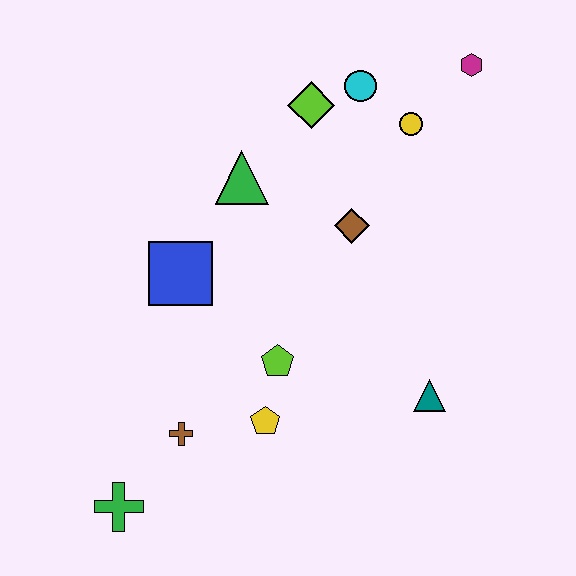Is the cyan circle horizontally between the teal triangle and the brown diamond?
Yes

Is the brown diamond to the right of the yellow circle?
No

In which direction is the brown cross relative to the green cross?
The brown cross is above the green cross.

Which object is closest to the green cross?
The brown cross is closest to the green cross.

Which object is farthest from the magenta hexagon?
The green cross is farthest from the magenta hexagon.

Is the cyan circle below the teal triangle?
No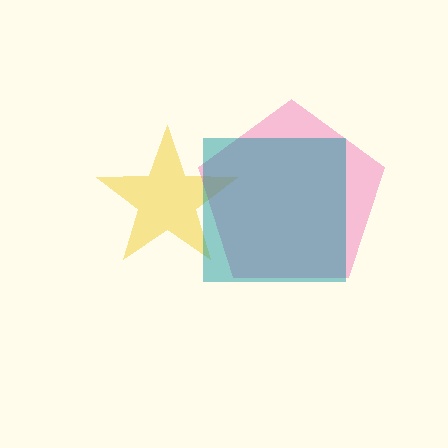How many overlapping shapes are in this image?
There are 3 overlapping shapes in the image.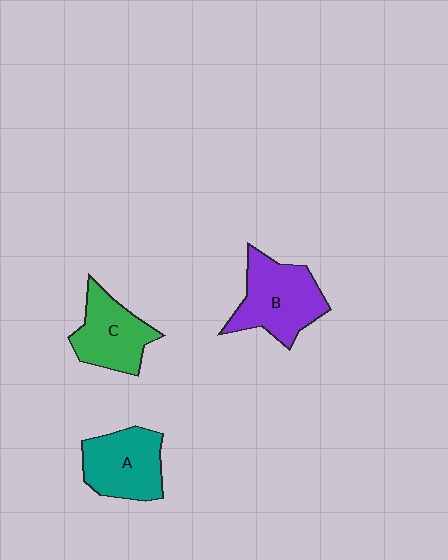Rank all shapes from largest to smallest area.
From largest to smallest: B (purple), A (teal), C (green).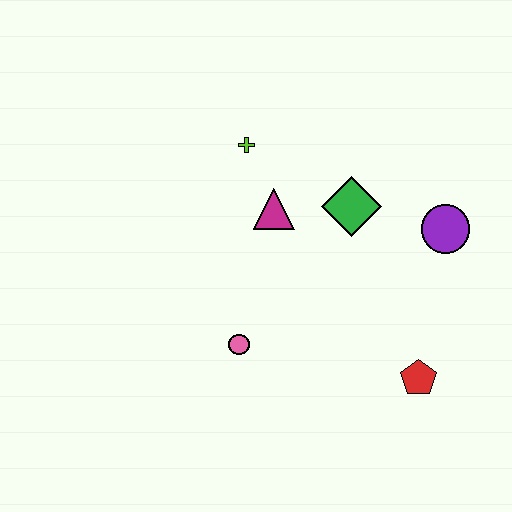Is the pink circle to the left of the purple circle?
Yes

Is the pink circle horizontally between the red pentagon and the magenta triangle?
No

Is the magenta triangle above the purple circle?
Yes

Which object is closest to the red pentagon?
The purple circle is closest to the red pentagon.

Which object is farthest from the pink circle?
The purple circle is farthest from the pink circle.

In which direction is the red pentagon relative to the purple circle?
The red pentagon is below the purple circle.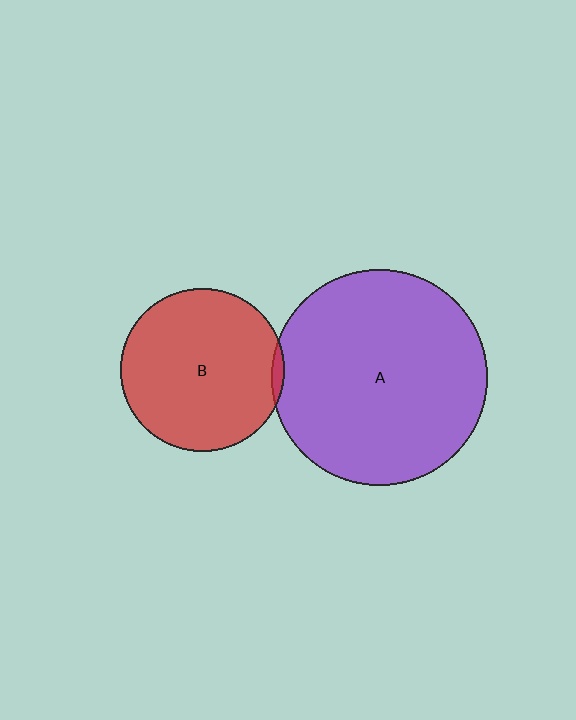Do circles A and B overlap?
Yes.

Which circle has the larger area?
Circle A (purple).